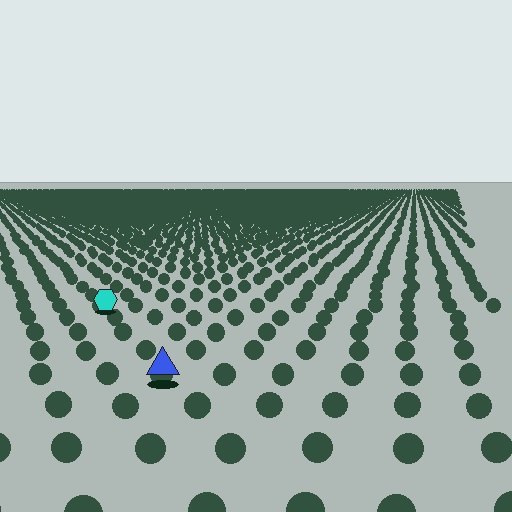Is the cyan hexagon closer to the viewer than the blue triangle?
No. The blue triangle is closer — you can tell from the texture gradient: the ground texture is coarser near it.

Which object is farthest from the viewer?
The cyan hexagon is farthest from the viewer. It appears smaller and the ground texture around it is denser.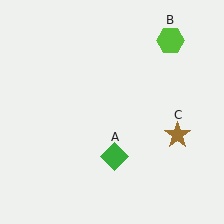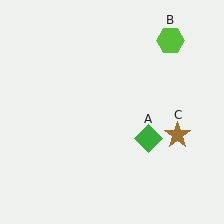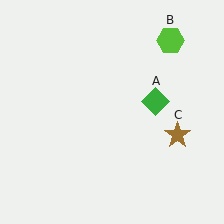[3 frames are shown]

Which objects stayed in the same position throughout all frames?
Lime hexagon (object B) and brown star (object C) remained stationary.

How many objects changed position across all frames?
1 object changed position: green diamond (object A).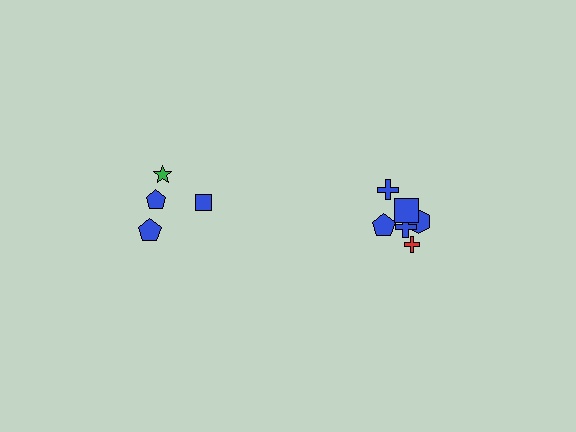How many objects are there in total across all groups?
There are 10 objects.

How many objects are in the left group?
There are 4 objects.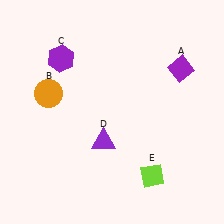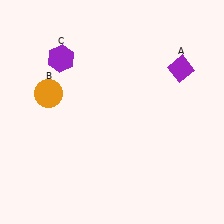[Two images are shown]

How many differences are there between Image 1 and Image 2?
There are 2 differences between the two images.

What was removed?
The lime diamond (E), the purple triangle (D) were removed in Image 2.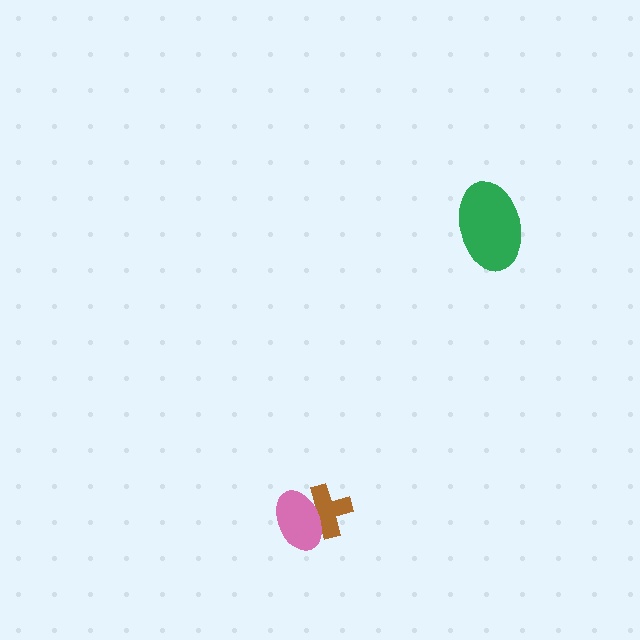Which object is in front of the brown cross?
The pink ellipse is in front of the brown cross.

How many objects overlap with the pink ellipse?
1 object overlaps with the pink ellipse.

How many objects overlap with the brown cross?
1 object overlaps with the brown cross.